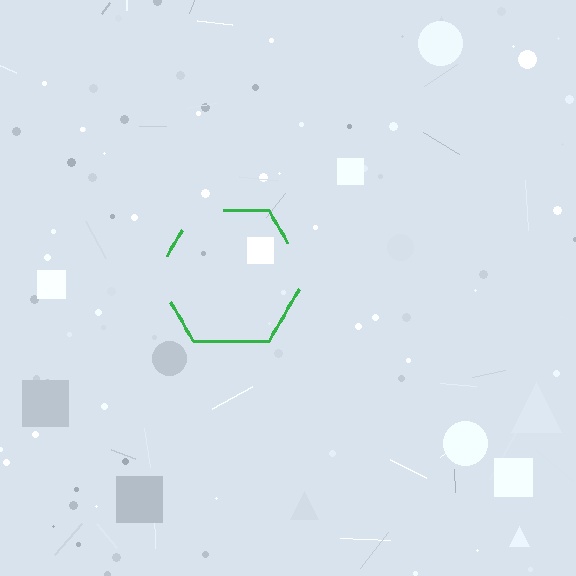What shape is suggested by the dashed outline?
The dashed outline suggests a hexagon.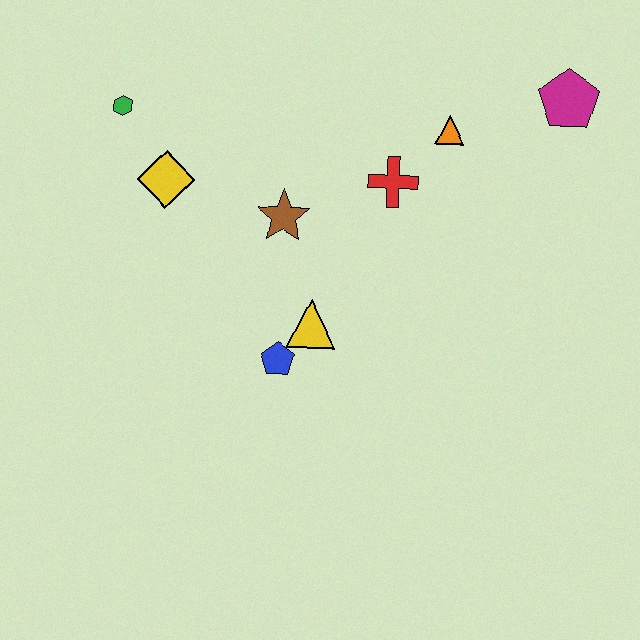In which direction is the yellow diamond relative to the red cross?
The yellow diamond is to the left of the red cross.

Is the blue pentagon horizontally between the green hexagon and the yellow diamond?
No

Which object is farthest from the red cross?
The green hexagon is farthest from the red cross.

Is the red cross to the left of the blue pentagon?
No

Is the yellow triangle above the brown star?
No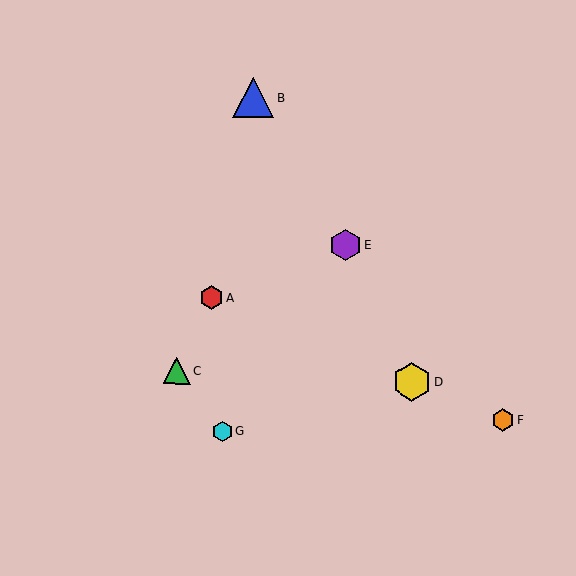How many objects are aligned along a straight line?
3 objects (A, D, F) are aligned along a straight line.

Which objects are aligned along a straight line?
Objects A, D, F are aligned along a straight line.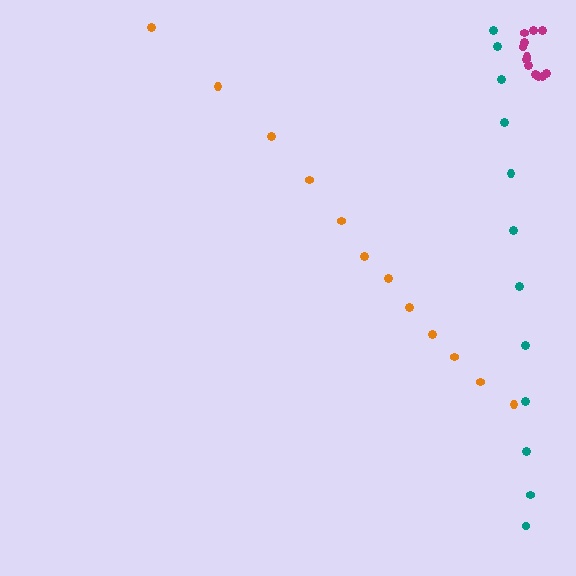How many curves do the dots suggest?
There are 3 distinct paths.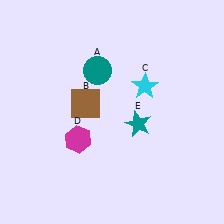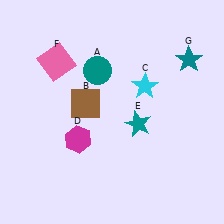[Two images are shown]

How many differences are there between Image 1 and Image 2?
There are 2 differences between the two images.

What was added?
A pink square (F), a teal star (G) were added in Image 2.